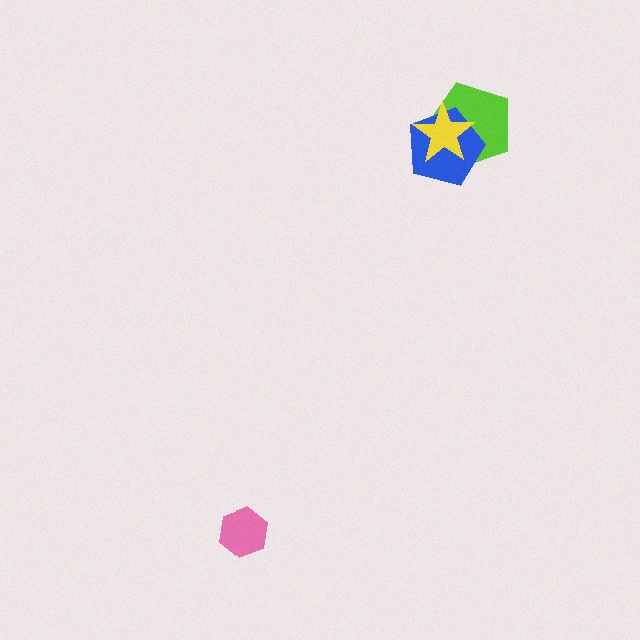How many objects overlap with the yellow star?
2 objects overlap with the yellow star.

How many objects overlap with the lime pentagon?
2 objects overlap with the lime pentagon.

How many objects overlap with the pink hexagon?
0 objects overlap with the pink hexagon.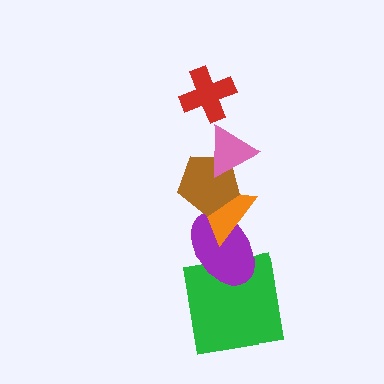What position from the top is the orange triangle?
The orange triangle is 4th from the top.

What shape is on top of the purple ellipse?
The orange triangle is on top of the purple ellipse.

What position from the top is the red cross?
The red cross is 1st from the top.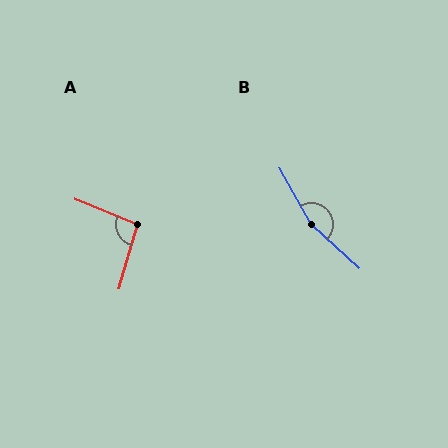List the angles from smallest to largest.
A (97°), B (162°).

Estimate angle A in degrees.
Approximately 97 degrees.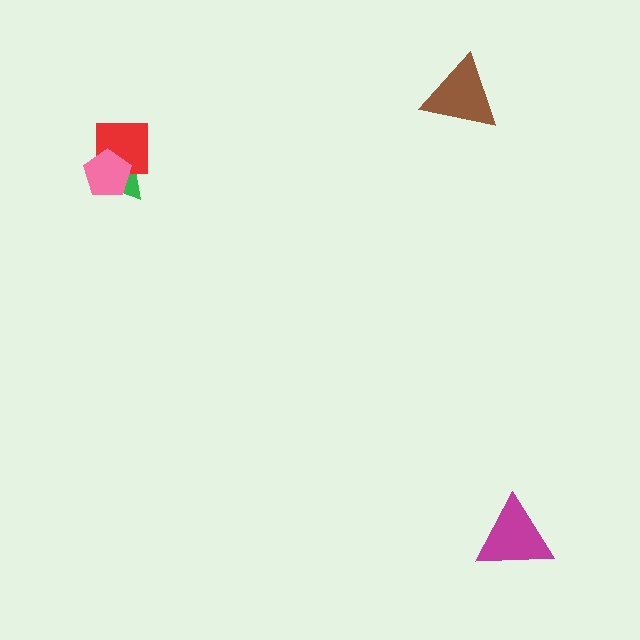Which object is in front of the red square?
The pink pentagon is in front of the red square.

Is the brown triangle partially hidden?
No, no other shape covers it.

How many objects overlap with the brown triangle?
0 objects overlap with the brown triangle.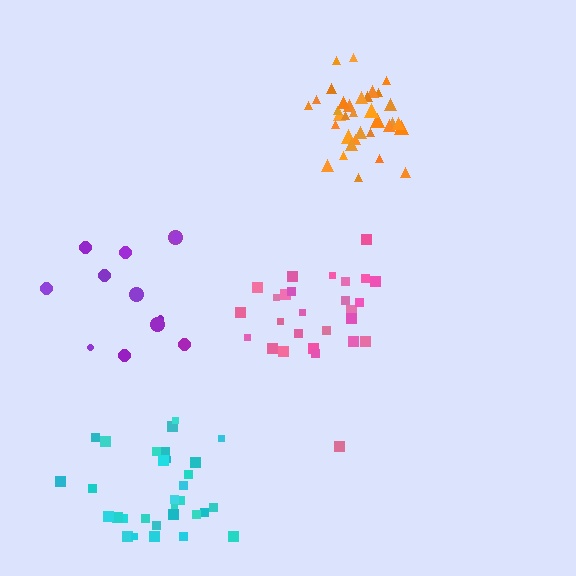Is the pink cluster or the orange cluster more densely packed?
Orange.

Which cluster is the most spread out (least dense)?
Purple.